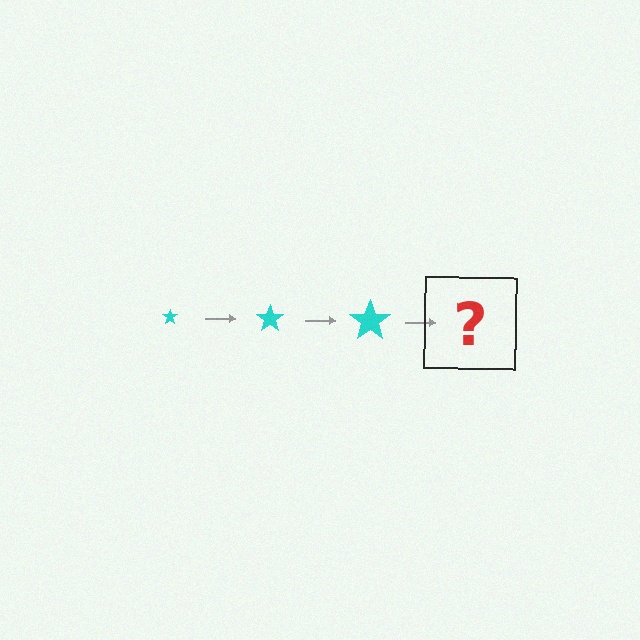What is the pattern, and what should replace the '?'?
The pattern is that the star gets progressively larger each step. The '?' should be a cyan star, larger than the previous one.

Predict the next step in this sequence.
The next step is a cyan star, larger than the previous one.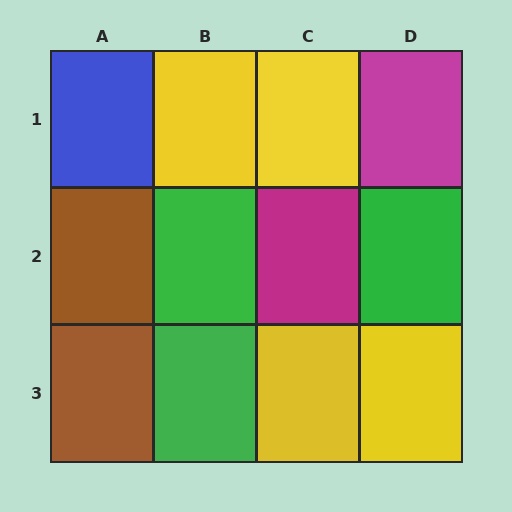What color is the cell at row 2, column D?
Green.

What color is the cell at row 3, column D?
Yellow.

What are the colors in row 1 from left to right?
Blue, yellow, yellow, magenta.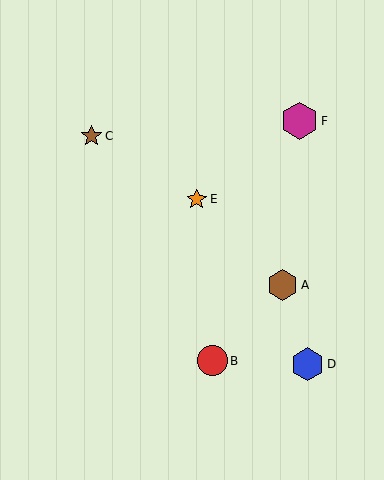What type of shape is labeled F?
Shape F is a magenta hexagon.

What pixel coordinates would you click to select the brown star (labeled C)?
Click at (92, 136) to select the brown star C.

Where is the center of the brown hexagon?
The center of the brown hexagon is at (282, 285).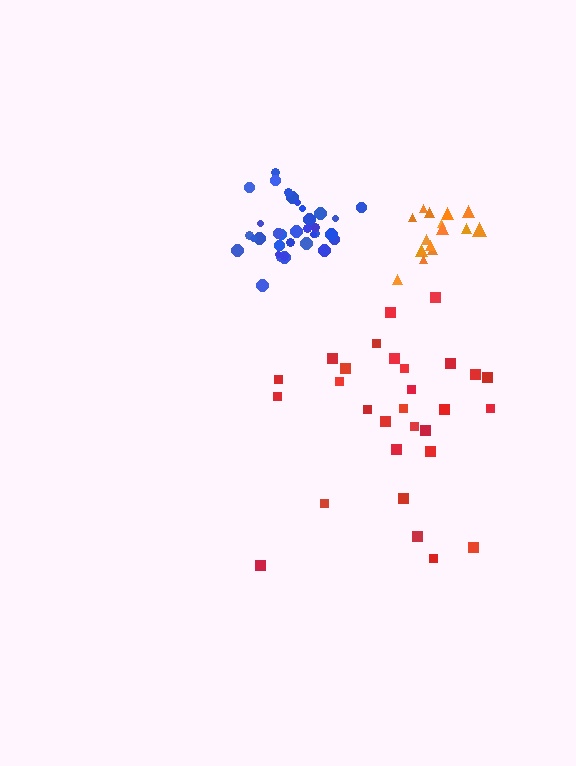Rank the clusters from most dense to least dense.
blue, orange, red.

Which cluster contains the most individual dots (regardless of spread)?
Blue (35).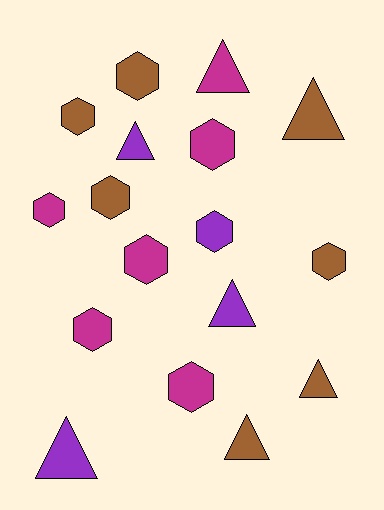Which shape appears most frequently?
Hexagon, with 10 objects.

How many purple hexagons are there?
There is 1 purple hexagon.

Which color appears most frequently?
Brown, with 7 objects.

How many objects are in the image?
There are 17 objects.